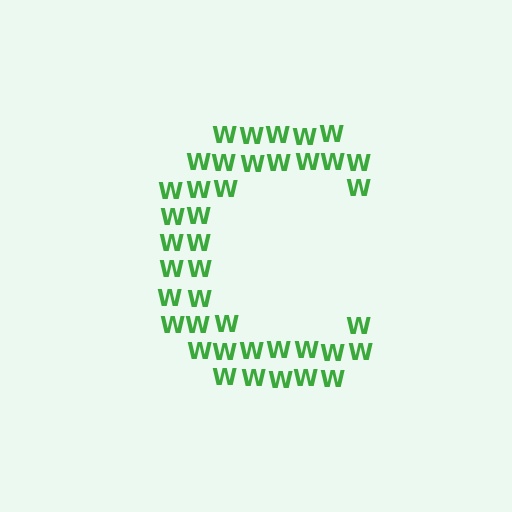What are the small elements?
The small elements are letter W's.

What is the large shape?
The large shape is the letter C.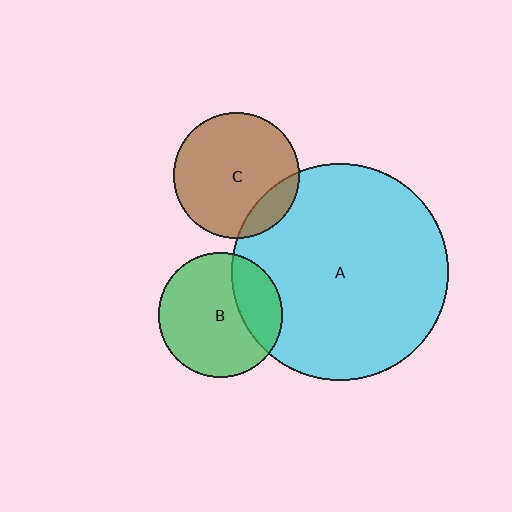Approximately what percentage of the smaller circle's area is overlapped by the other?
Approximately 25%.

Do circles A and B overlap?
Yes.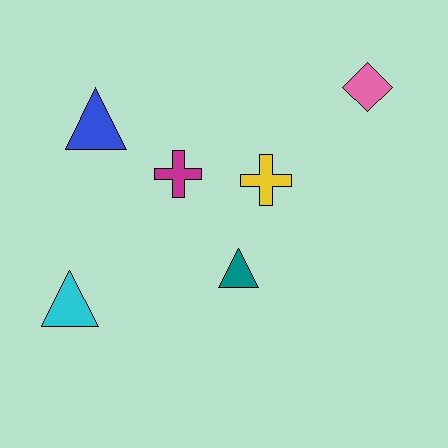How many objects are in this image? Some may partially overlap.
There are 6 objects.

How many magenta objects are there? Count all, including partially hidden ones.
There is 1 magenta object.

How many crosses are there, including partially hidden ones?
There are 2 crosses.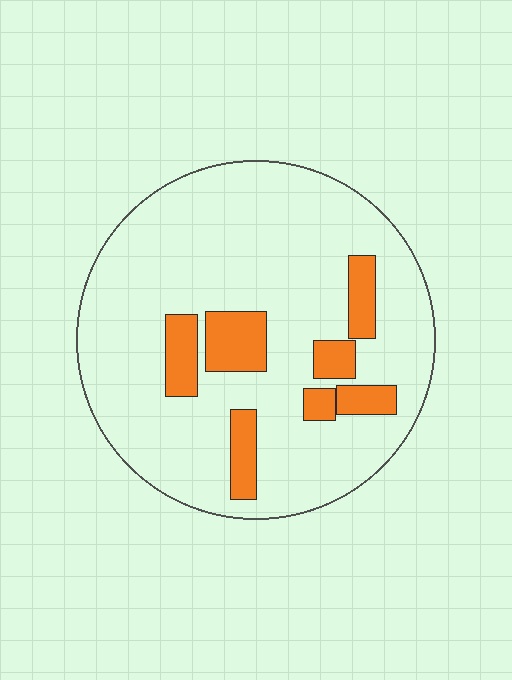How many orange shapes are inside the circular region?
7.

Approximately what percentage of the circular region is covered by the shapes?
Approximately 15%.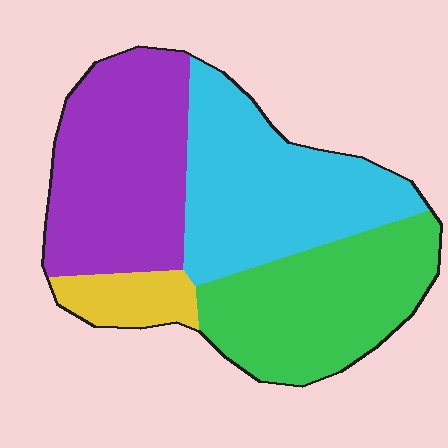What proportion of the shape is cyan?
Cyan covers roughly 30% of the shape.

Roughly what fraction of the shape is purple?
Purple takes up between a sixth and a third of the shape.